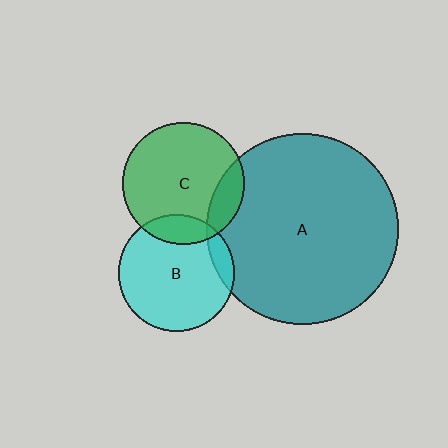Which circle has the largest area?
Circle A (teal).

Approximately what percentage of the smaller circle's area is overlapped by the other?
Approximately 15%.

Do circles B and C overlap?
Yes.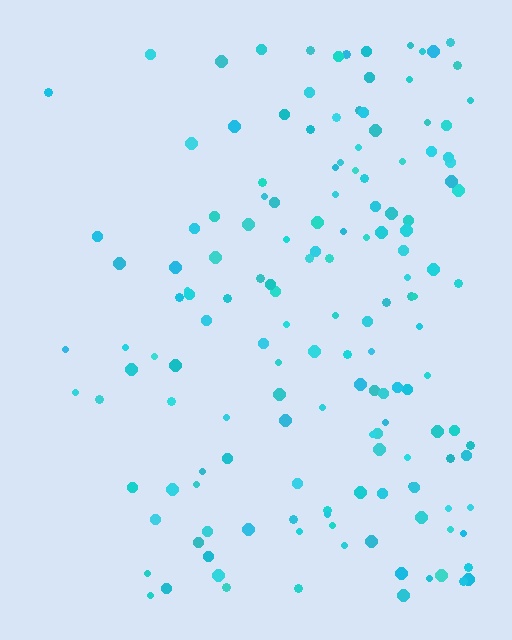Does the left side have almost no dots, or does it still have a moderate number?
Still a moderate number, just noticeably fewer than the right.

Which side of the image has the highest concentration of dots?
The right.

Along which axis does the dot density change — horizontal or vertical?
Horizontal.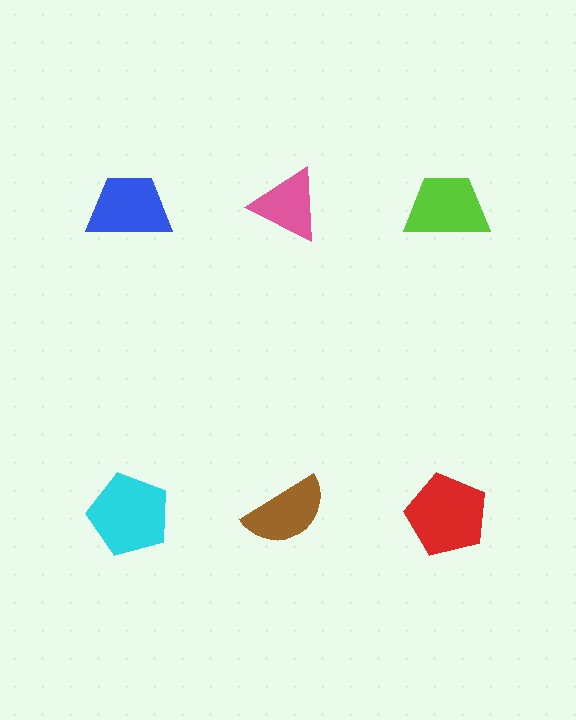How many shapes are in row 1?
3 shapes.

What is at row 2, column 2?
A brown semicircle.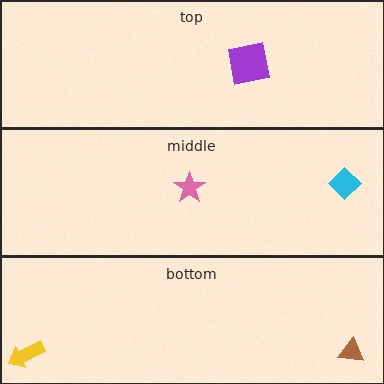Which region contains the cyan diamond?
The middle region.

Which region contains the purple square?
The top region.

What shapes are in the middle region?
The cyan diamond, the pink star.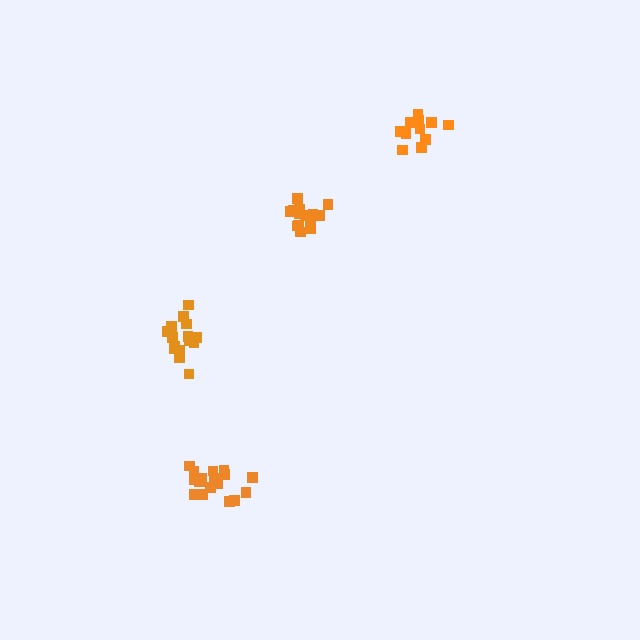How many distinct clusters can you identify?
There are 4 distinct clusters.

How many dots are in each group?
Group 1: 15 dots, Group 2: 17 dots, Group 3: 11 dots, Group 4: 15 dots (58 total).